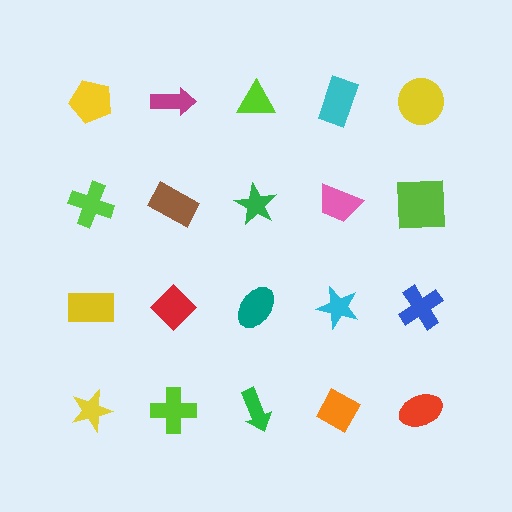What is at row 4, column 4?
An orange diamond.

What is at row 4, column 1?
A yellow star.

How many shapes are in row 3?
5 shapes.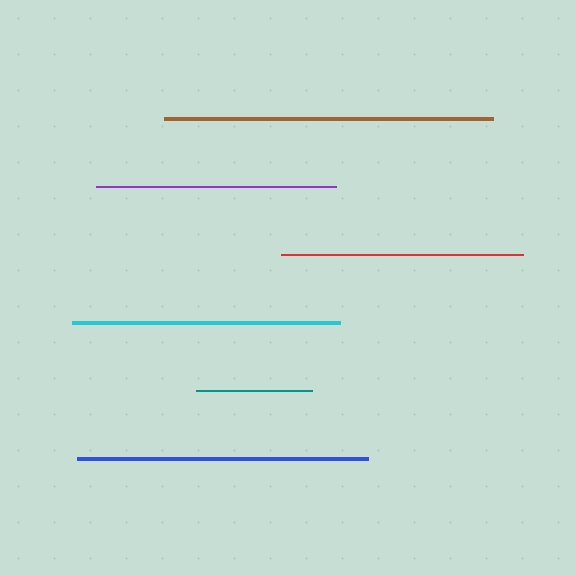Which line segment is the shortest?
The teal line is the shortest at approximately 116 pixels.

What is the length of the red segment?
The red segment is approximately 242 pixels long.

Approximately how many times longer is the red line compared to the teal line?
The red line is approximately 2.1 times the length of the teal line.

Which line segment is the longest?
The brown line is the longest at approximately 329 pixels.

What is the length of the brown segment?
The brown segment is approximately 329 pixels long.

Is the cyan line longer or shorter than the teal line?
The cyan line is longer than the teal line.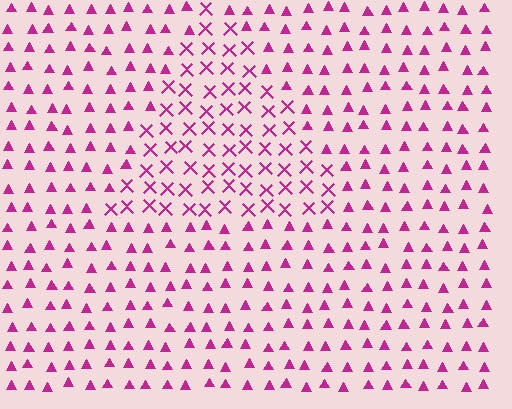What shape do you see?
I see a triangle.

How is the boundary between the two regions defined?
The boundary is defined by a change in element shape: X marks inside vs. triangles outside. All elements share the same color and spacing.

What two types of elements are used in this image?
The image uses X marks inside the triangle region and triangles outside it.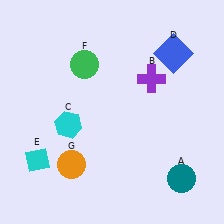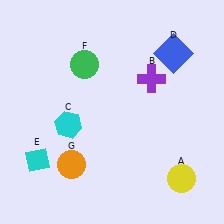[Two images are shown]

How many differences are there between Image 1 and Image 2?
There is 1 difference between the two images.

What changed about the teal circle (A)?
In Image 1, A is teal. In Image 2, it changed to yellow.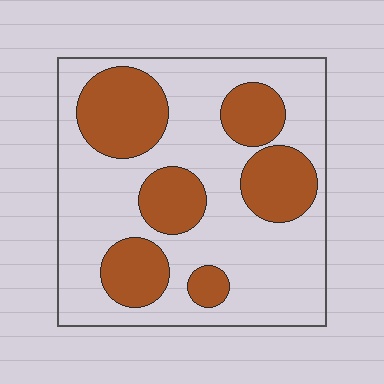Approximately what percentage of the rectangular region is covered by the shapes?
Approximately 35%.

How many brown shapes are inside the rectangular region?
6.